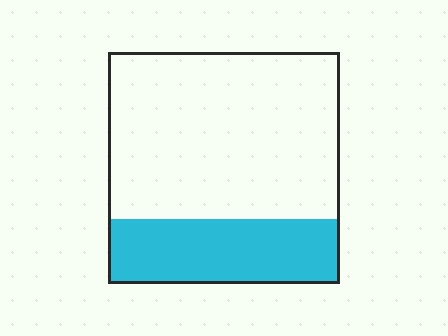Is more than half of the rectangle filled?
No.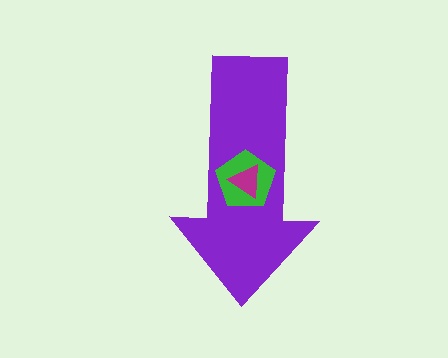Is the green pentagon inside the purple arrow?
Yes.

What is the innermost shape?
The magenta triangle.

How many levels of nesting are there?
3.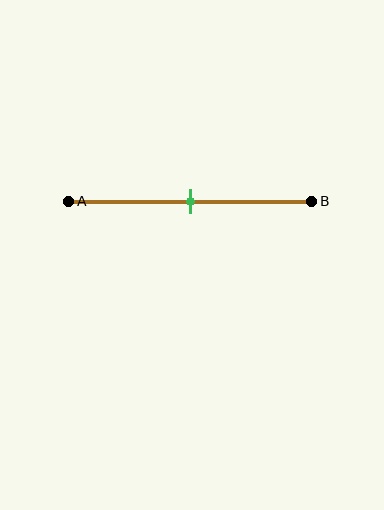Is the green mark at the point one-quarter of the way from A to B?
No, the mark is at about 50% from A, not at the 25% one-quarter point.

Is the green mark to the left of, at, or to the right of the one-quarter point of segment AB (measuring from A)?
The green mark is to the right of the one-quarter point of segment AB.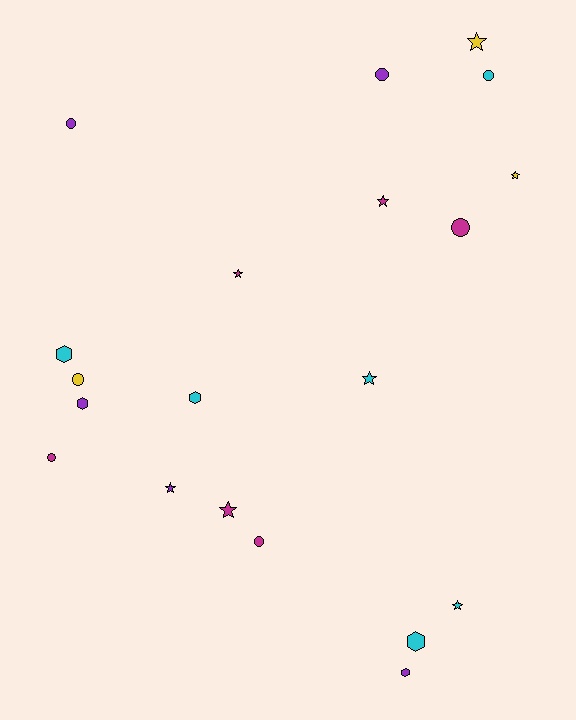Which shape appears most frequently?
Star, with 8 objects.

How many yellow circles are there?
There is 1 yellow circle.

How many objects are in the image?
There are 20 objects.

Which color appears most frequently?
Cyan, with 6 objects.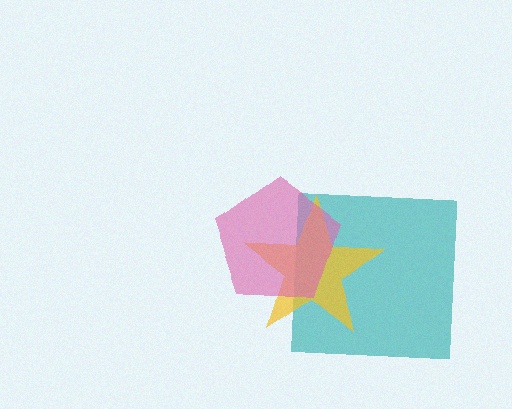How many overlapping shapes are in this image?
There are 3 overlapping shapes in the image.